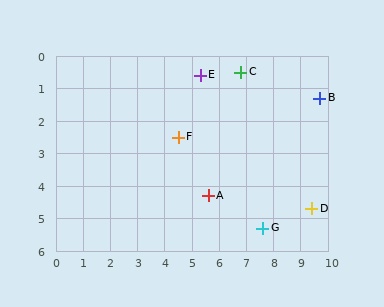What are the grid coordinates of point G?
Point G is at approximately (7.6, 5.3).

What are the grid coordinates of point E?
Point E is at approximately (5.3, 0.6).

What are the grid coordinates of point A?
Point A is at approximately (5.6, 4.3).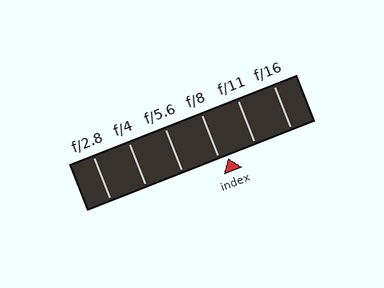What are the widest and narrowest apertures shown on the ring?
The widest aperture shown is f/2.8 and the narrowest is f/16.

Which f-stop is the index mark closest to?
The index mark is closest to f/8.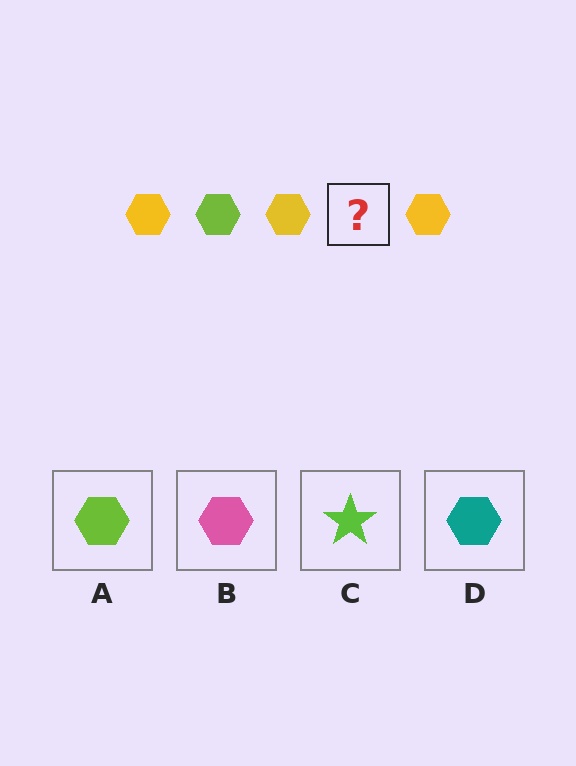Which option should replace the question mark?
Option A.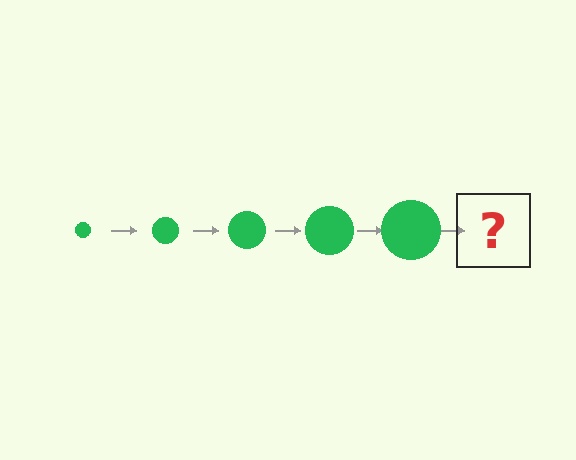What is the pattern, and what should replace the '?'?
The pattern is that the circle gets progressively larger each step. The '?' should be a green circle, larger than the previous one.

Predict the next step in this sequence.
The next step is a green circle, larger than the previous one.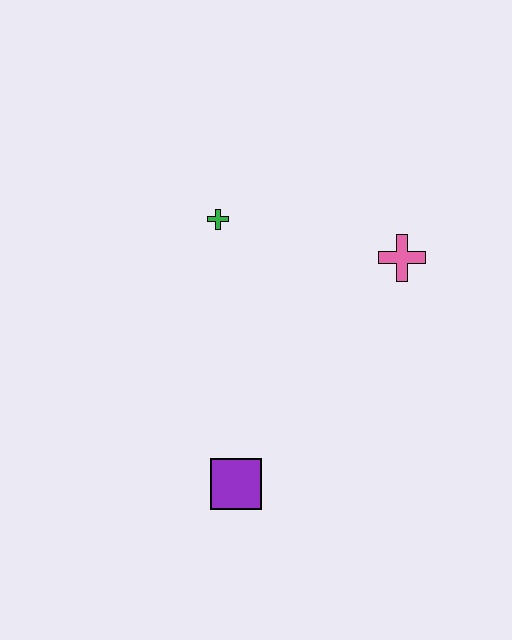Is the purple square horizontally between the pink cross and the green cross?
Yes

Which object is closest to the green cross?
The pink cross is closest to the green cross.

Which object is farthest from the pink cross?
The purple square is farthest from the pink cross.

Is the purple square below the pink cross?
Yes